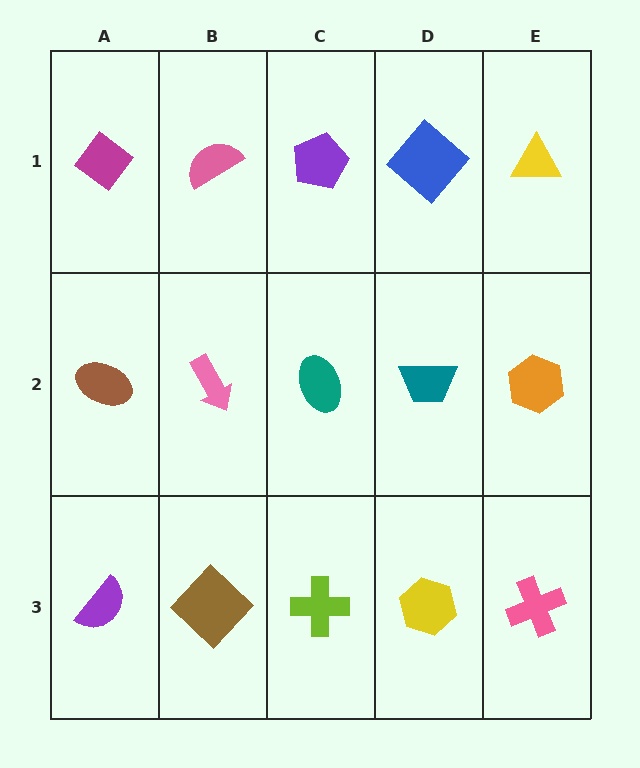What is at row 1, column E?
A yellow triangle.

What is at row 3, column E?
A pink cross.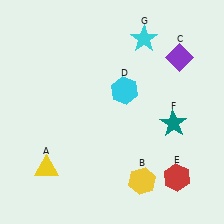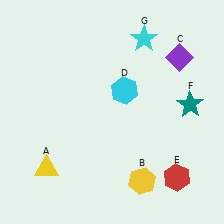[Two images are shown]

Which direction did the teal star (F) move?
The teal star (F) moved up.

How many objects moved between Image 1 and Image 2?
1 object moved between the two images.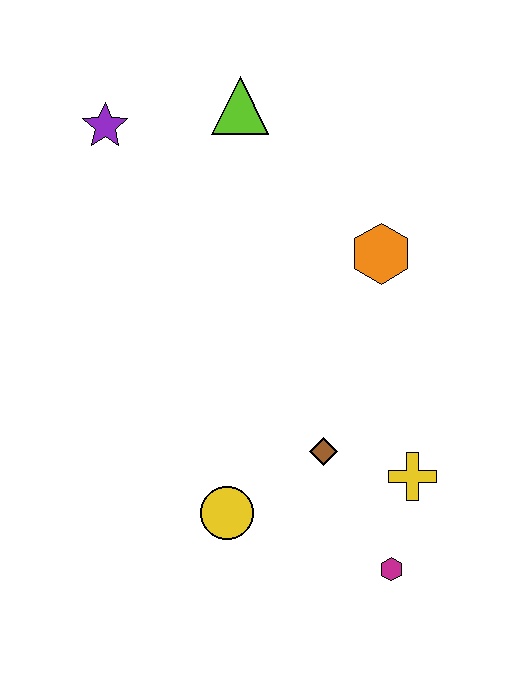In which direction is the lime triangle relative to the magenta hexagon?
The lime triangle is above the magenta hexagon.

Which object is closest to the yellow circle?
The brown diamond is closest to the yellow circle.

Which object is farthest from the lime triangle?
The magenta hexagon is farthest from the lime triangle.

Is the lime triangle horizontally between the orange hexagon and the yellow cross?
No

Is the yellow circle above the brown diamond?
No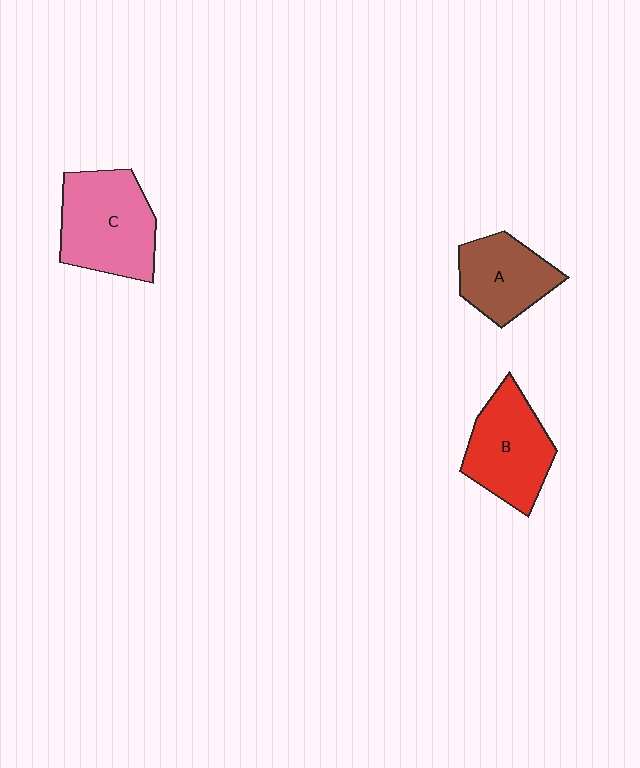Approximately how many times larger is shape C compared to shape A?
Approximately 1.4 times.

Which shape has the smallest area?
Shape A (brown).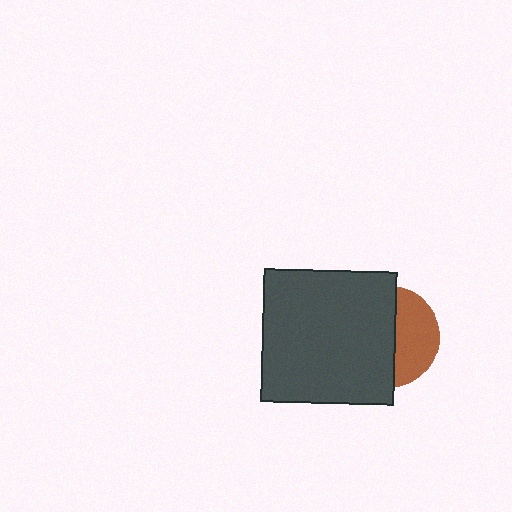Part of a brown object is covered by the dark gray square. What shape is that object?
It is a circle.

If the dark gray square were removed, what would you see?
You would see the complete brown circle.